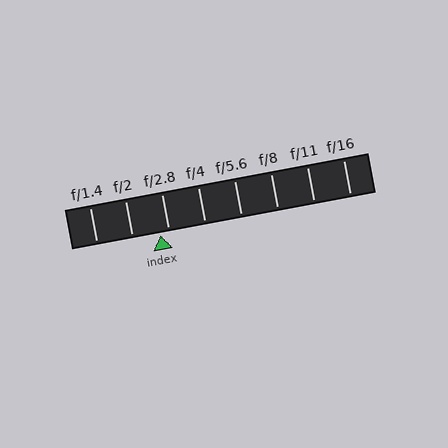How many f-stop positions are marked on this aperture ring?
There are 8 f-stop positions marked.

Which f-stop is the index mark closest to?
The index mark is closest to f/2.8.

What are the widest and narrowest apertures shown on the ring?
The widest aperture shown is f/1.4 and the narrowest is f/16.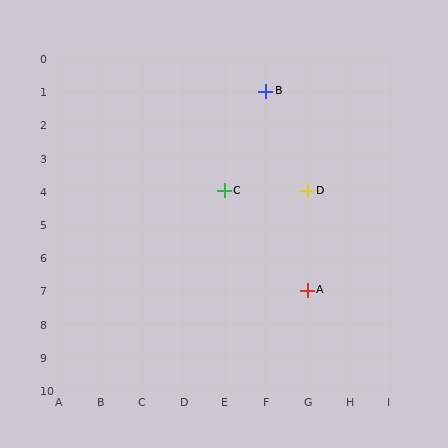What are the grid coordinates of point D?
Point D is at grid coordinates (G, 4).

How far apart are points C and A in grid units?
Points C and A are 2 columns and 3 rows apart (about 3.6 grid units diagonally).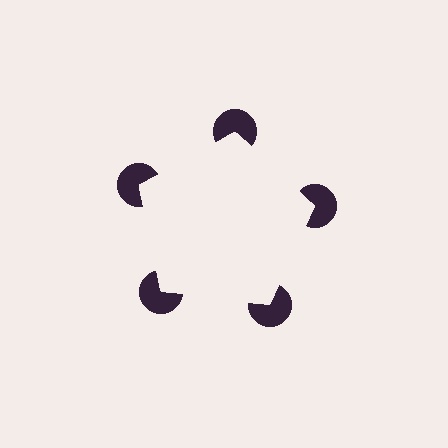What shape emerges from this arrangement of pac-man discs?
An illusory pentagon — its edges are inferred from the aligned wedge cuts in the pac-man discs, not physically drawn.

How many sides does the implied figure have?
5 sides.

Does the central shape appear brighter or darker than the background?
It typically appears slightly brighter than the background, even though no actual brightness change is drawn.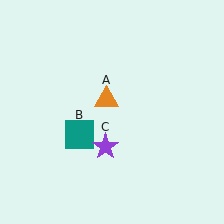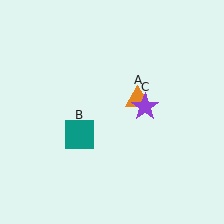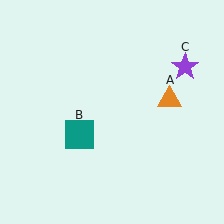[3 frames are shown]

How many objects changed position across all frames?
2 objects changed position: orange triangle (object A), purple star (object C).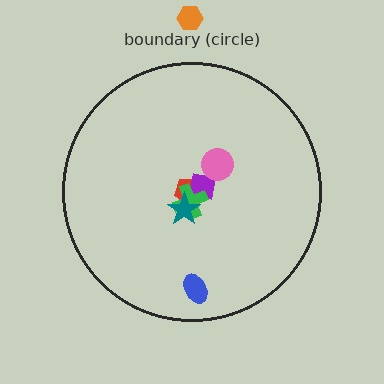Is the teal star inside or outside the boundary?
Inside.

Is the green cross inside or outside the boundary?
Inside.